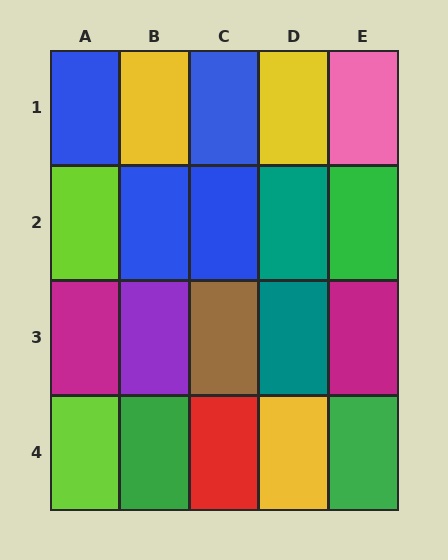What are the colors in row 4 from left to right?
Lime, green, red, yellow, green.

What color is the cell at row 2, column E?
Green.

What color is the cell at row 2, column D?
Teal.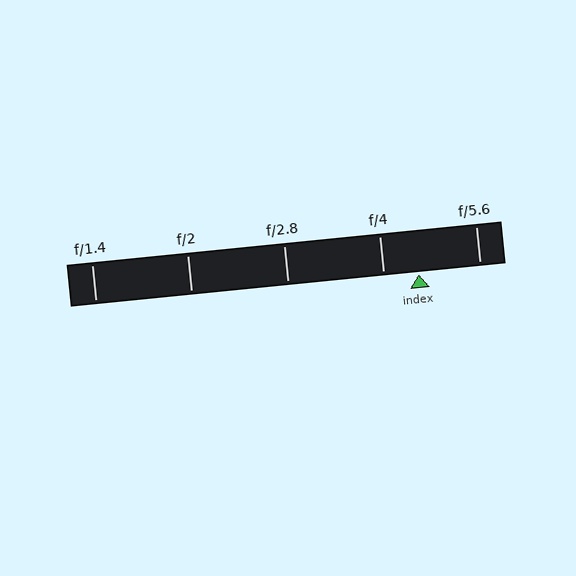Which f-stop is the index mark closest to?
The index mark is closest to f/4.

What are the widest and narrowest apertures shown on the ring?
The widest aperture shown is f/1.4 and the narrowest is f/5.6.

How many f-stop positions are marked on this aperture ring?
There are 5 f-stop positions marked.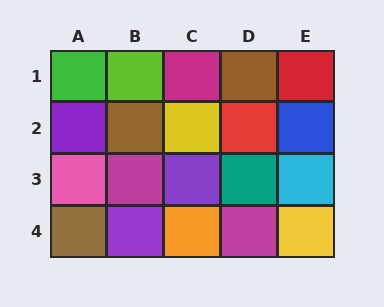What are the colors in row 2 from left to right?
Purple, brown, yellow, red, blue.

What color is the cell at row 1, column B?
Lime.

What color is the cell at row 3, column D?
Teal.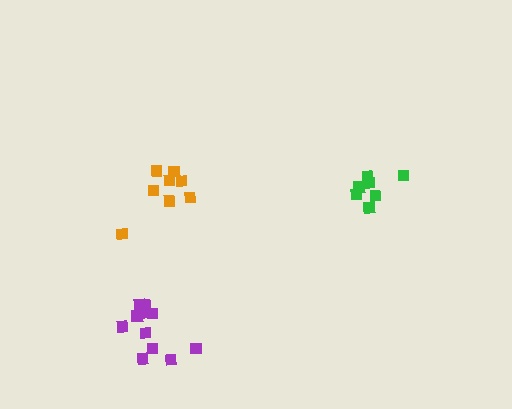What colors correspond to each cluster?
The clusters are colored: orange, green, purple.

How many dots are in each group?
Group 1: 8 dots, Group 2: 7 dots, Group 3: 11 dots (26 total).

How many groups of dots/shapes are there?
There are 3 groups.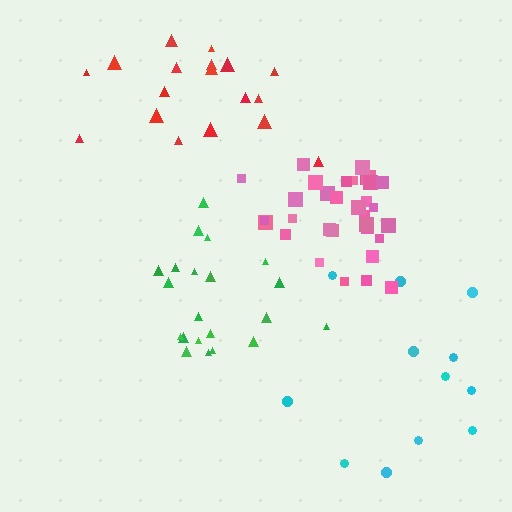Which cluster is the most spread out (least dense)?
Cyan.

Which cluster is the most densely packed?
Pink.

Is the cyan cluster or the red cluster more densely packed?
Red.